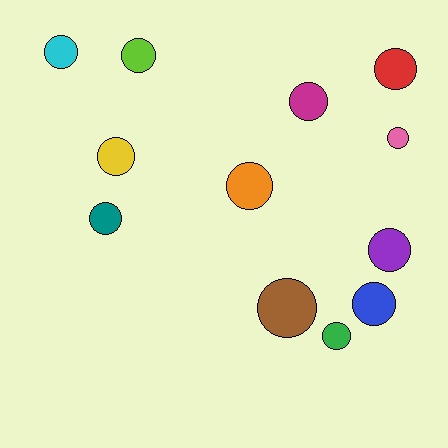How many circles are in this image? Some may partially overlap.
There are 12 circles.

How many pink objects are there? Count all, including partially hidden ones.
There is 1 pink object.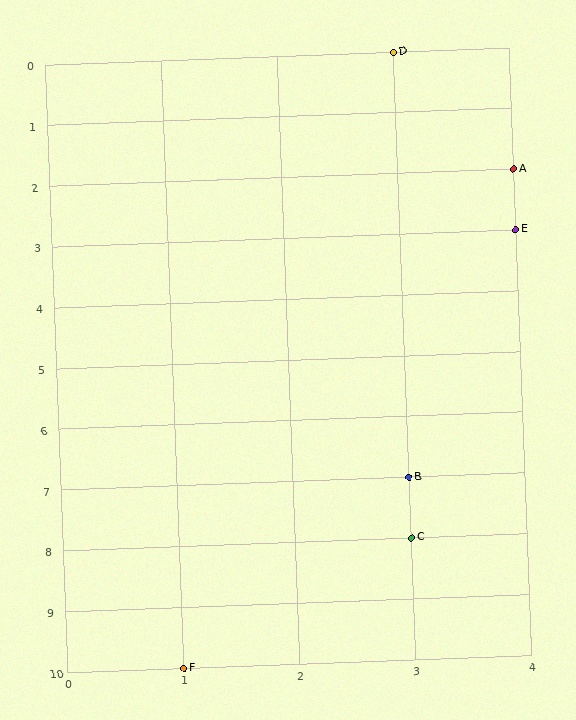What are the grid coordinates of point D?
Point D is at grid coordinates (3, 0).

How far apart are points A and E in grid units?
Points A and E are 1 row apart.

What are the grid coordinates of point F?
Point F is at grid coordinates (1, 10).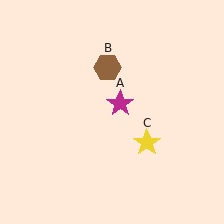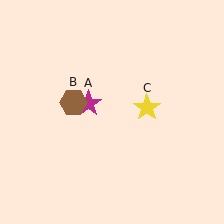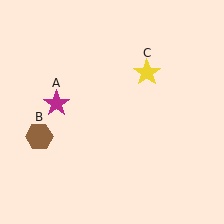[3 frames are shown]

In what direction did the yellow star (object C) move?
The yellow star (object C) moved up.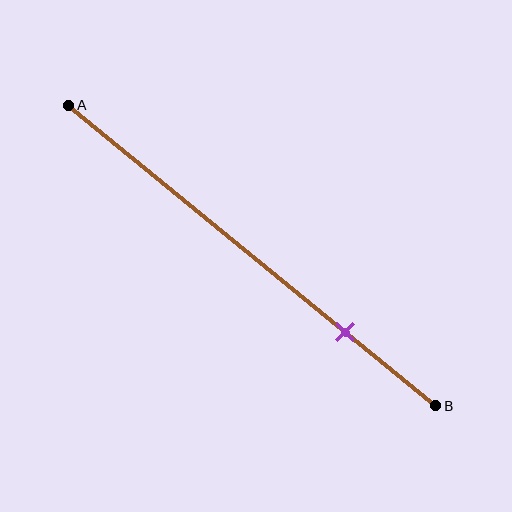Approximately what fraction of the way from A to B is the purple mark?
The purple mark is approximately 75% of the way from A to B.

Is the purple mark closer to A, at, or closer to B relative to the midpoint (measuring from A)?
The purple mark is closer to point B than the midpoint of segment AB.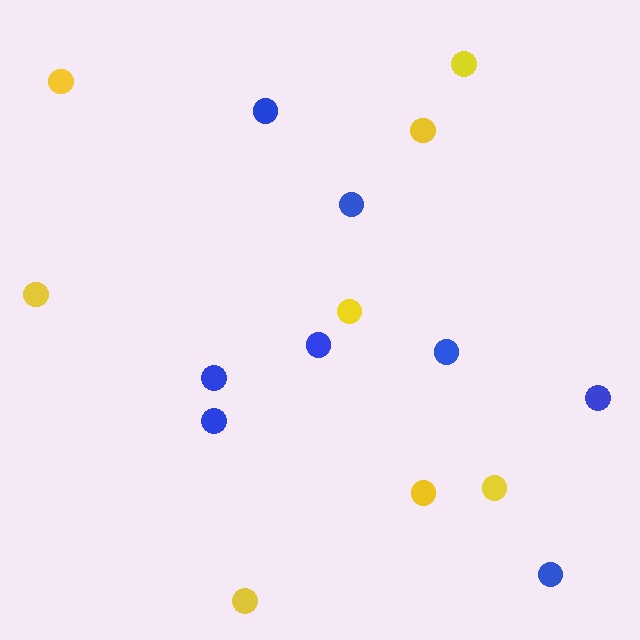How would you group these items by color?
There are 2 groups: one group of blue circles (8) and one group of yellow circles (8).